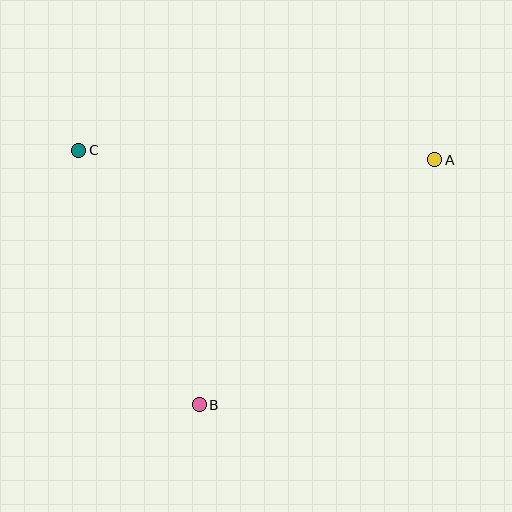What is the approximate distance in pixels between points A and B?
The distance between A and B is approximately 340 pixels.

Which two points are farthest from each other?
Points A and C are farthest from each other.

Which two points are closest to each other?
Points B and C are closest to each other.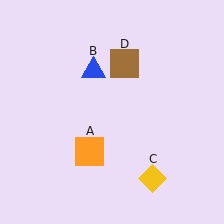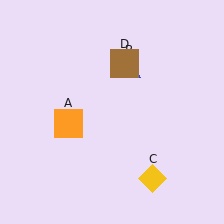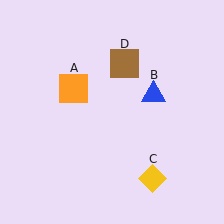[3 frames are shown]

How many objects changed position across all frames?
2 objects changed position: orange square (object A), blue triangle (object B).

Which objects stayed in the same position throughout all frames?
Yellow diamond (object C) and brown square (object D) remained stationary.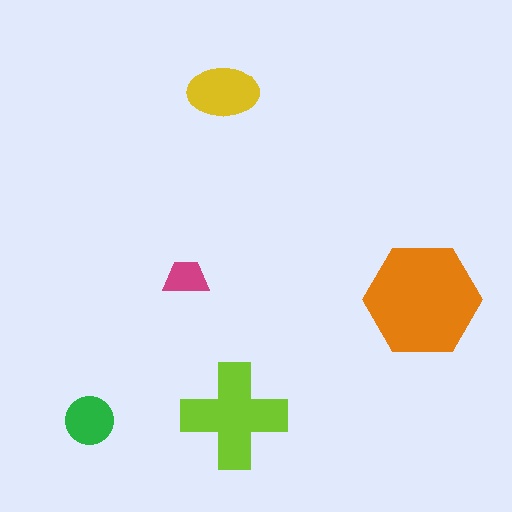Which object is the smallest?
The magenta trapezoid.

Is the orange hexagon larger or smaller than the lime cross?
Larger.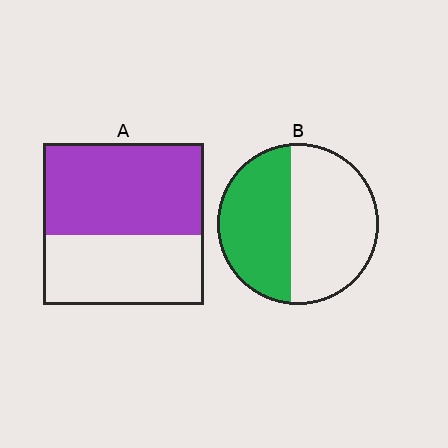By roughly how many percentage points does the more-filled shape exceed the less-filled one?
By roughly 10 percentage points (A over B).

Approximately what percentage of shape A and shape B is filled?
A is approximately 55% and B is approximately 45%.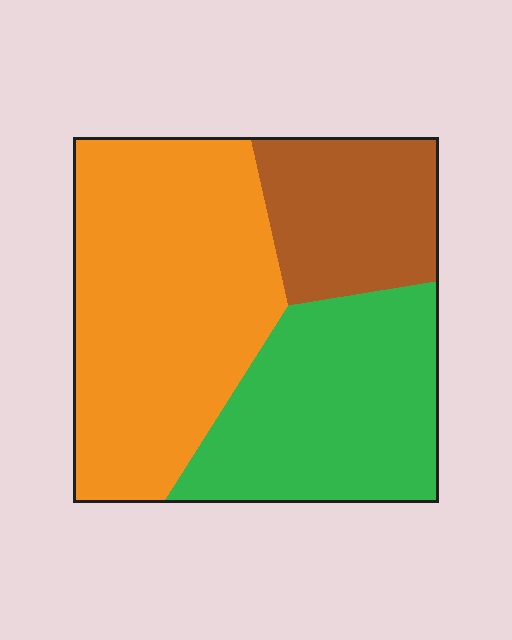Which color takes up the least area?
Brown, at roughly 20%.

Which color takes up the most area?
Orange, at roughly 45%.